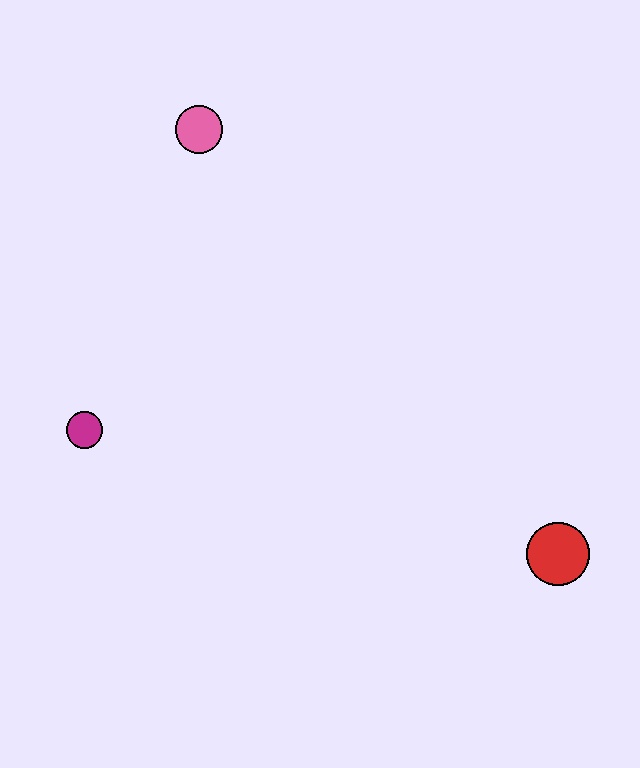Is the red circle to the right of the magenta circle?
Yes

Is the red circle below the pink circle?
Yes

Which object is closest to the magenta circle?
The pink circle is closest to the magenta circle.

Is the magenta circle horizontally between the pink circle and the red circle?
No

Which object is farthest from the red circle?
The pink circle is farthest from the red circle.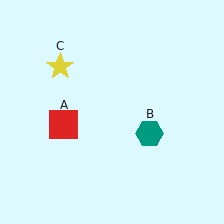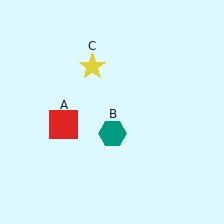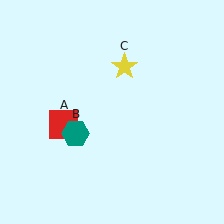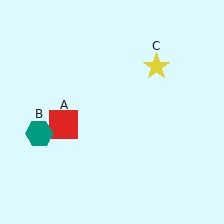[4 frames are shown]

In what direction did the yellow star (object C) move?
The yellow star (object C) moved right.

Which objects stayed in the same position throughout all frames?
Red square (object A) remained stationary.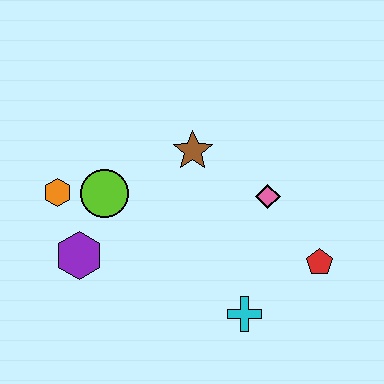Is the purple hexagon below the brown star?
Yes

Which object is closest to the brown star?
The pink diamond is closest to the brown star.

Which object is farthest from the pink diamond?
The orange hexagon is farthest from the pink diamond.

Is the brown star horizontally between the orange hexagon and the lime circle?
No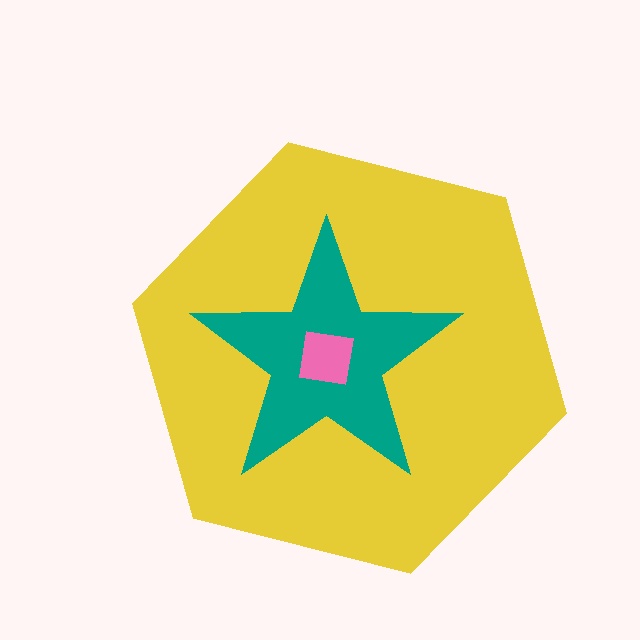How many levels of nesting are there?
3.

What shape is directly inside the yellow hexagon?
The teal star.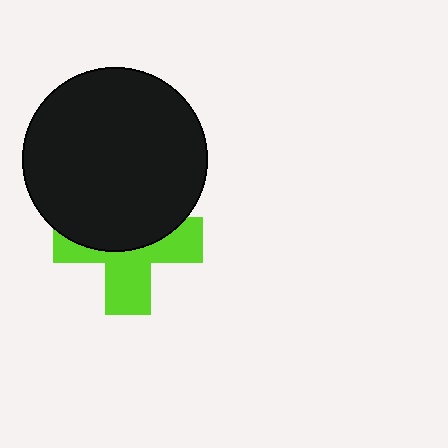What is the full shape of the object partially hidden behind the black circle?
The partially hidden object is a lime cross.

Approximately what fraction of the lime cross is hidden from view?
Roughly 50% of the lime cross is hidden behind the black circle.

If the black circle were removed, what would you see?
You would see the complete lime cross.